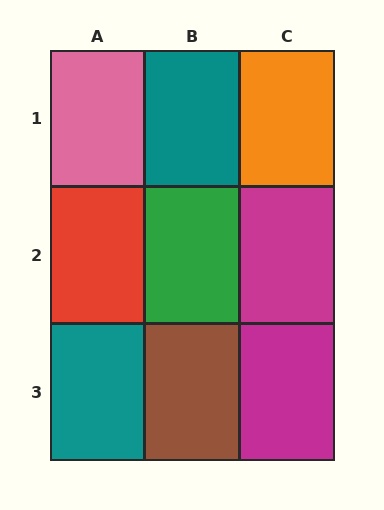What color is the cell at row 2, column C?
Magenta.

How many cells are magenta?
2 cells are magenta.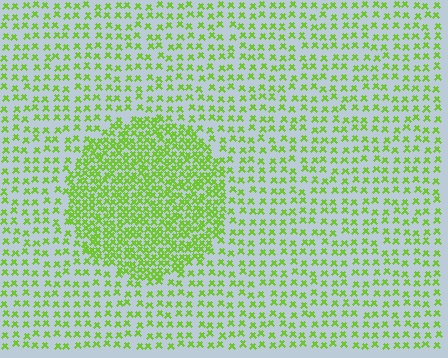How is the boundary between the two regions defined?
The boundary is defined by a change in element density (approximately 2.3x ratio). All elements are the same color, size, and shape.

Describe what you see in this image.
The image contains small lime elements arranged at two different densities. A circle-shaped region is visible where the elements are more densely packed than the surrounding area.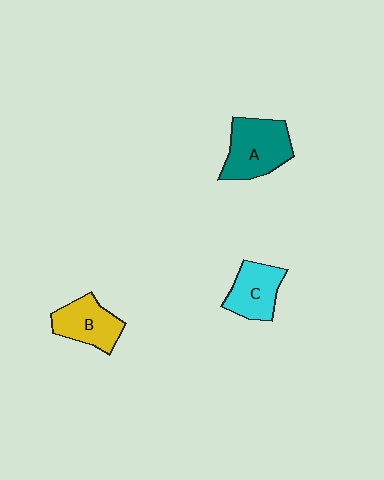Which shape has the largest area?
Shape A (teal).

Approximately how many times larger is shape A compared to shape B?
Approximately 1.3 times.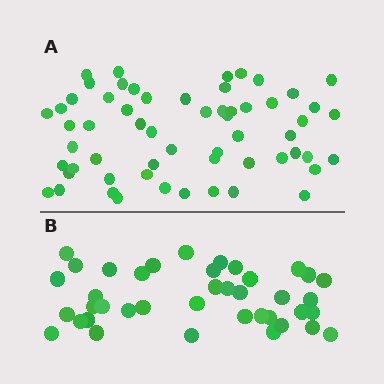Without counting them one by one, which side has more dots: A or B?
Region A (the top region) has more dots.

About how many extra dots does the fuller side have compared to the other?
Region A has approximately 20 more dots than region B.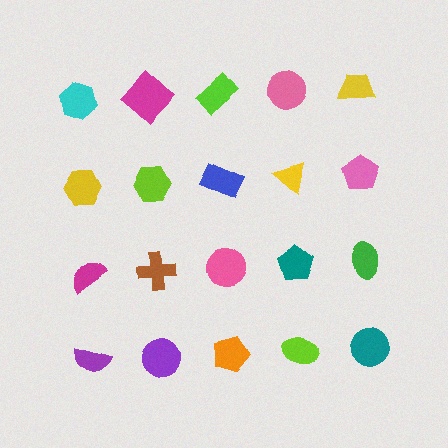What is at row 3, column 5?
A green ellipse.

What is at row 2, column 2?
A lime hexagon.